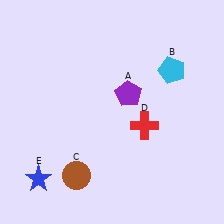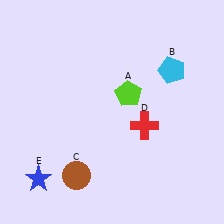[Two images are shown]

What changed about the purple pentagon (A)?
In Image 1, A is purple. In Image 2, it changed to lime.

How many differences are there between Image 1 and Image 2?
There is 1 difference between the two images.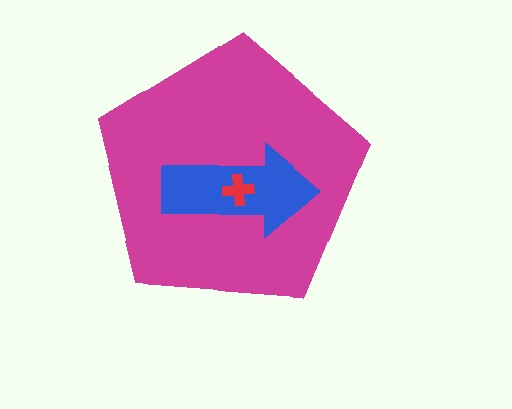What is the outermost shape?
The magenta pentagon.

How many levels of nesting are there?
3.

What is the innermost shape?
The red cross.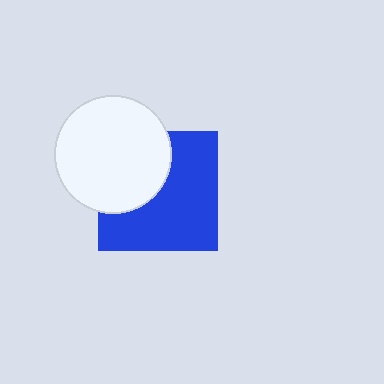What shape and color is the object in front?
The object in front is a white circle.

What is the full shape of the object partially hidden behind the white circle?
The partially hidden object is a blue square.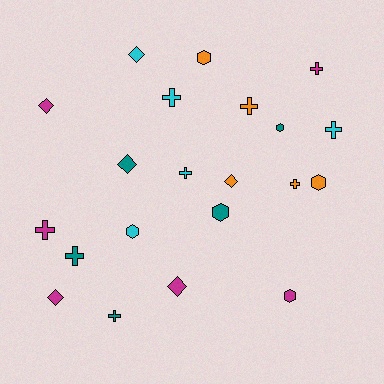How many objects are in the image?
There are 21 objects.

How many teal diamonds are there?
There is 1 teal diamond.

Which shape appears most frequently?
Cross, with 9 objects.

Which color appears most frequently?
Magenta, with 6 objects.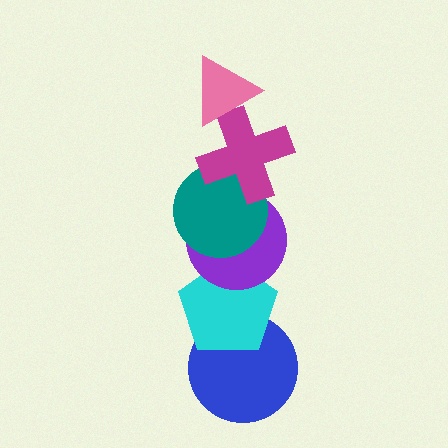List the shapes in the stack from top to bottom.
From top to bottom: the pink triangle, the magenta cross, the teal circle, the purple circle, the cyan pentagon, the blue circle.